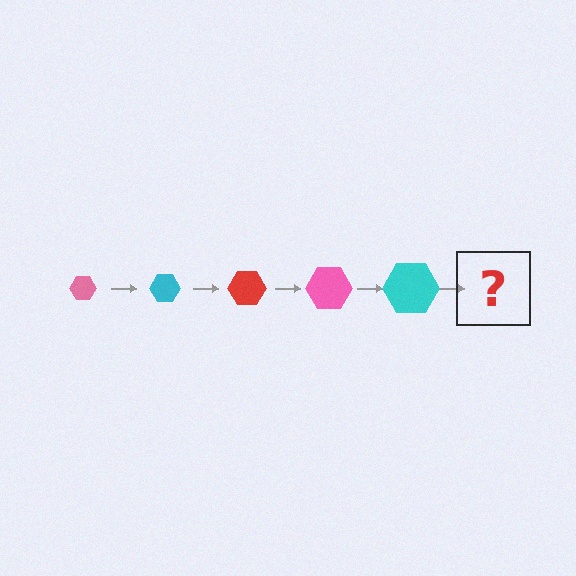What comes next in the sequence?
The next element should be a red hexagon, larger than the previous one.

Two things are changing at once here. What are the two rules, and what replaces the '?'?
The two rules are that the hexagon grows larger each step and the color cycles through pink, cyan, and red. The '?' should be a red hexagon, larger than the previous one.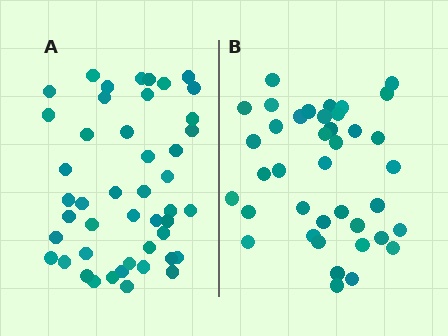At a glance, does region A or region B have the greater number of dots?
Region A (the left region) has more dots.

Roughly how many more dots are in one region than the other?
Region A has roughly 8 or so more dots than region B.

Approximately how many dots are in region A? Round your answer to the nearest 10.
About 50 dots. (The exact count is 46, which rounds to 50.)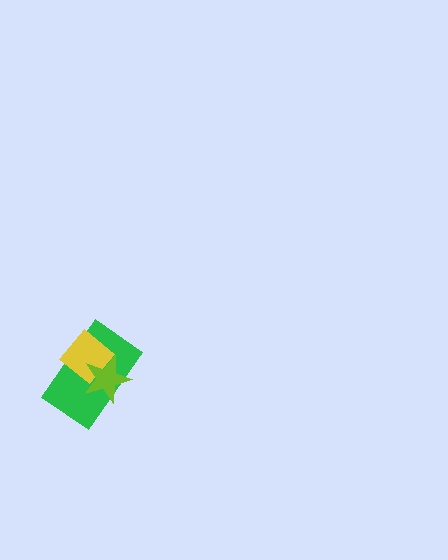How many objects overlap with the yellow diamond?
2 objects overlap with the yellow diamond.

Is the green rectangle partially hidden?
Yes, it is partially covered by another shape.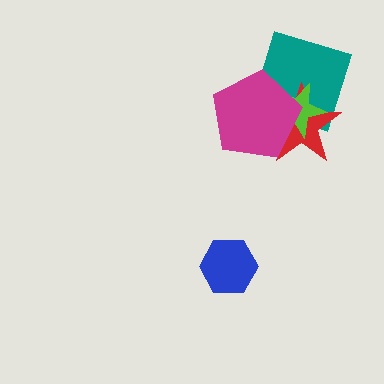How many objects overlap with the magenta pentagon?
3 objects overlap with the magenta pentagon.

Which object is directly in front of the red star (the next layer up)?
The lime star is directly in front of the red star.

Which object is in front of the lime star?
The magenta pentagon is in front of the lime star.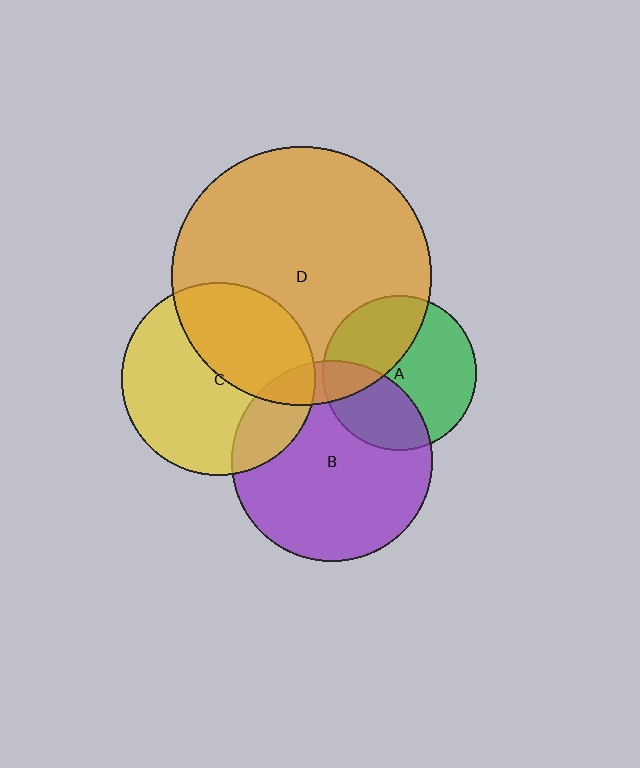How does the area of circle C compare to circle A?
Approximately 1.6 times.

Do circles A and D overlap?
Yes.